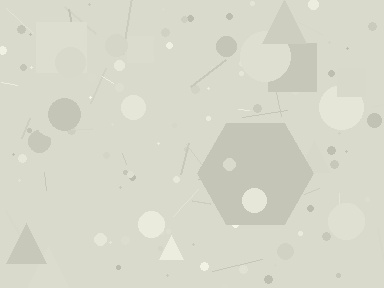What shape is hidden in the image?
A hexagon is hidden in the image.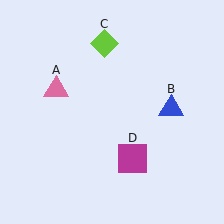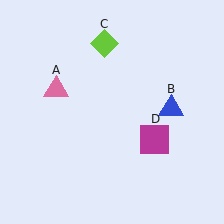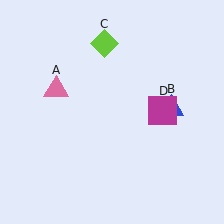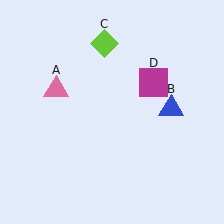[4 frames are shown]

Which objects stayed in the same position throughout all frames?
Pink triangle (object A) and blue triangle (object B) and lime diamond (object C) remained stationary.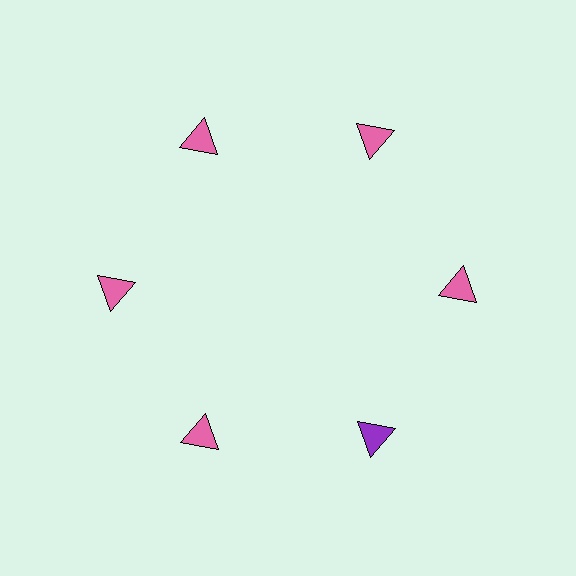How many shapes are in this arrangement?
There are 6 shapes arranged in a ring pattern.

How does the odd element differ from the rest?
It has a different color: purple instead of pink.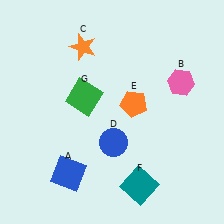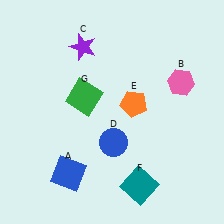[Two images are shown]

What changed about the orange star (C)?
In Image 1, C is orange. In Image 2, it changed to purple.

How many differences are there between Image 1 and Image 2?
There is 1 difference between the two images.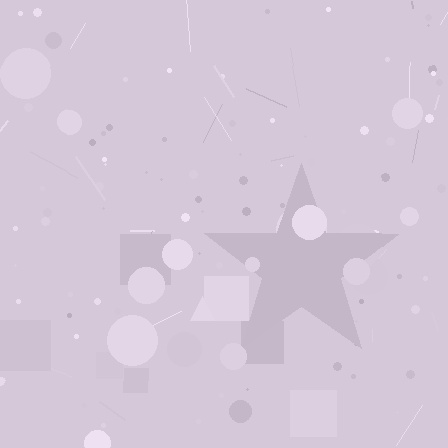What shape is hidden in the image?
A star is hidden in the image.